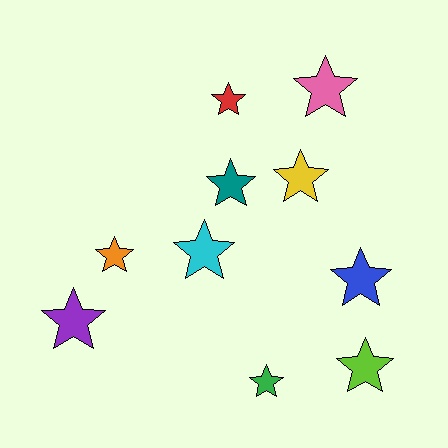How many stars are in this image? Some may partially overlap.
There are 10 stars.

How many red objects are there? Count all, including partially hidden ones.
There is 1 red object.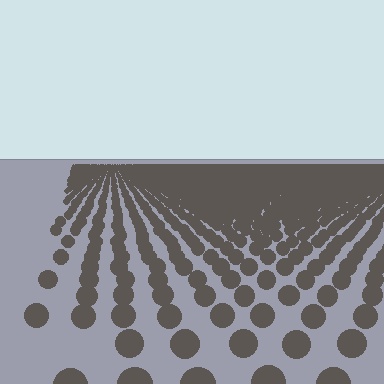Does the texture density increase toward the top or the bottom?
Density increases toward the top.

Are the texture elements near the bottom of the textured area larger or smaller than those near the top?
Larger. Near the bottom, elements are closer to the viewer and appear at a bigger on-screen size.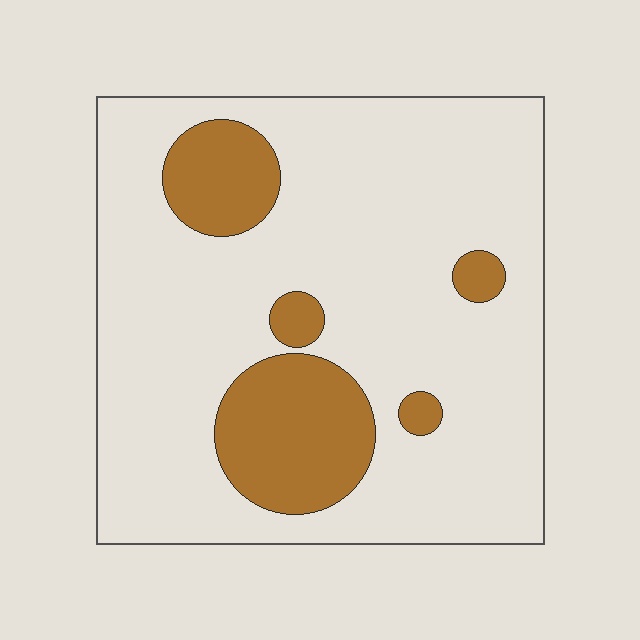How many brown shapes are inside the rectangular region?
5.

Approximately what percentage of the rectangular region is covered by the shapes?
Approximately 20%.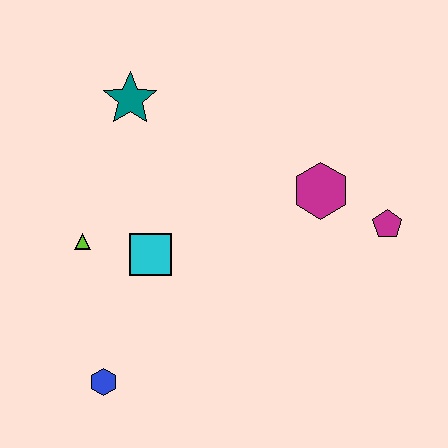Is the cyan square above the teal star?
No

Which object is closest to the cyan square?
The lime triangle is closest to the cyan square.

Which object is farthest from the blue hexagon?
The magenta pentagon is farthest from the blue hexagon.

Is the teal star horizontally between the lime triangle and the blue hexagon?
No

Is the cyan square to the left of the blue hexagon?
No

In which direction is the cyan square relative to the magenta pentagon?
The cyan square is to the left of the magenta pentagon.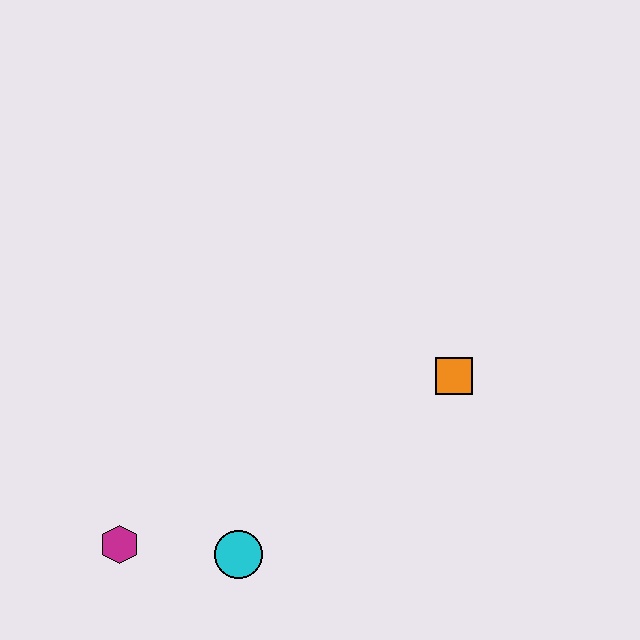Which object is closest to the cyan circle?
The magenta hexagon is closest to the cyan circle.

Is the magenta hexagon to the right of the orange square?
No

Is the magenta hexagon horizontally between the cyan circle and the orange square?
No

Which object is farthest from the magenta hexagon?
The orange square is farthest from the magenta hexagon.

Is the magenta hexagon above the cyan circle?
Yes